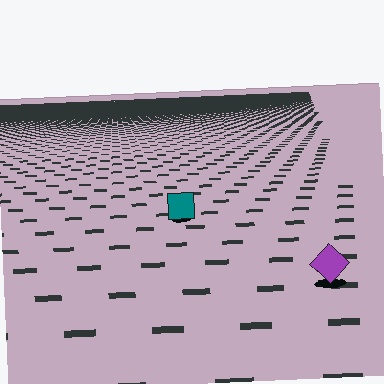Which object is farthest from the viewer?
The teal square is farthest from the viewer. It appears smaller and the ground texture around it is denser.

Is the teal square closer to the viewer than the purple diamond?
No. The purple diamond is closer — you can tell from the texture gradient: the ground texture is coarser near it.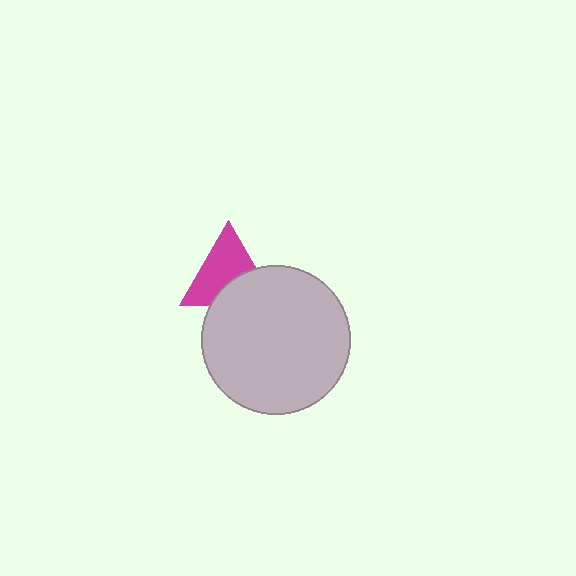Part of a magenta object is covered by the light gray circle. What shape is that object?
It is a triangle.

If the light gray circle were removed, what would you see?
You would see the complete magenta triangle.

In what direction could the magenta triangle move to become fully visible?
The magenta triangle could move up. That would shift it out from behind the light gray circle entirely.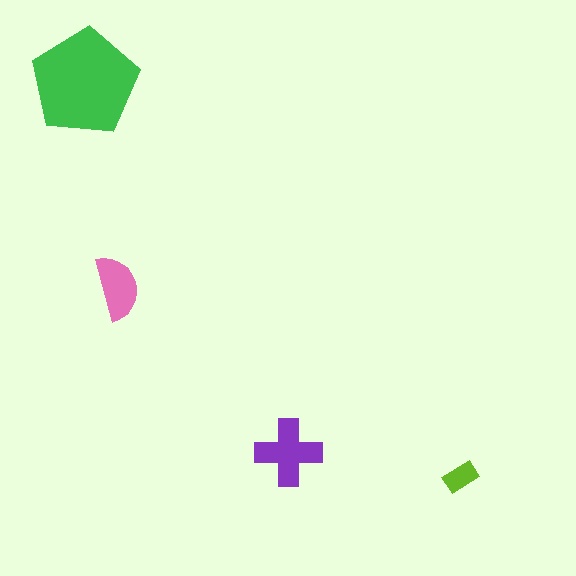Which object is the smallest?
The lime rectangle.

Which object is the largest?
The green pentagon.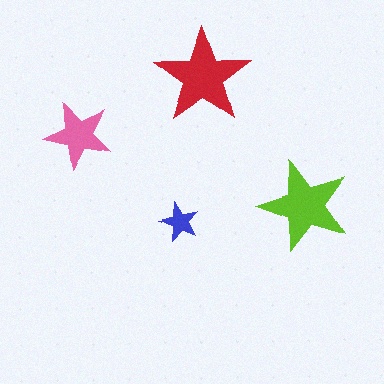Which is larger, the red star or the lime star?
The red one.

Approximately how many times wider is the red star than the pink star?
About 1.5 times wider.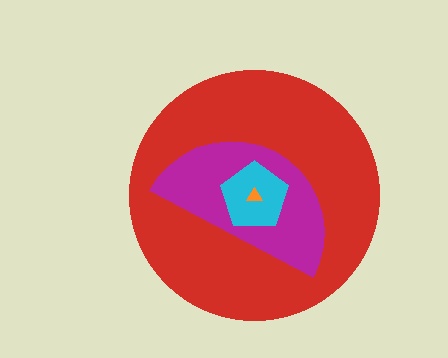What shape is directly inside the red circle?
The magenta semicircle.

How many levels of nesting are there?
4.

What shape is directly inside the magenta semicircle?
The cyan pentagon.